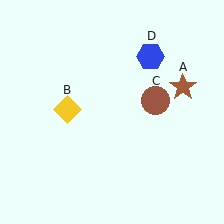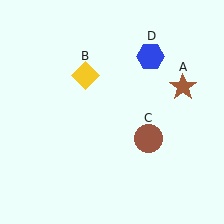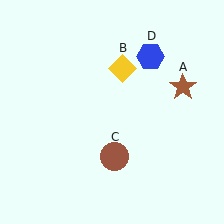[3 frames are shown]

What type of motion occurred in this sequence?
The yellow diamond (object B), brown circle (object C) rotated clockwise around the center of the scene.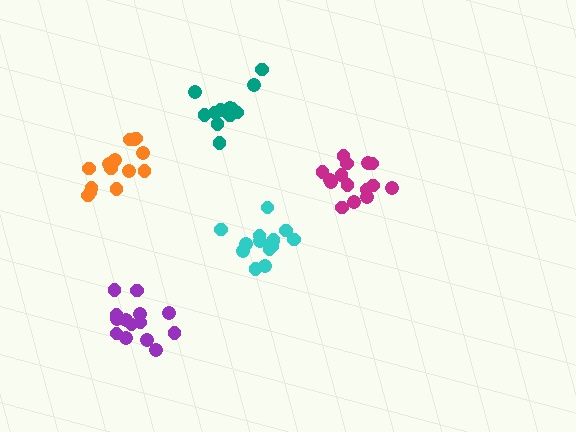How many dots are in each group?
Group 1: 13 dots, Group 2: 15 dots, Group 3: 14 dots, Group 4: 15 dots, Group 5: 13 dots (70 total).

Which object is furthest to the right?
The magenta cluster is rightmost.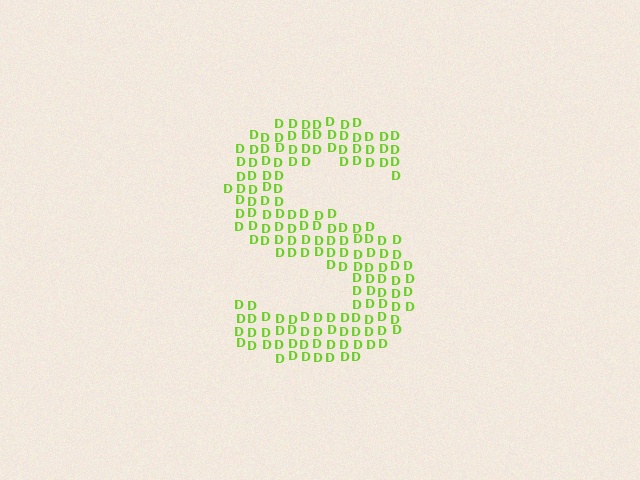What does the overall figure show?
The overall figure shows the letter S.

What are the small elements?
The small elements are letter D's.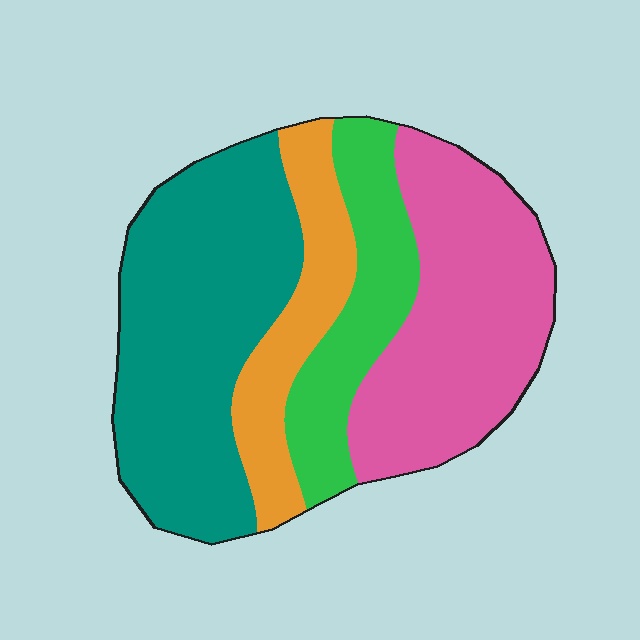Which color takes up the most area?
Teal, at roughly 35%.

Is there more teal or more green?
Teal.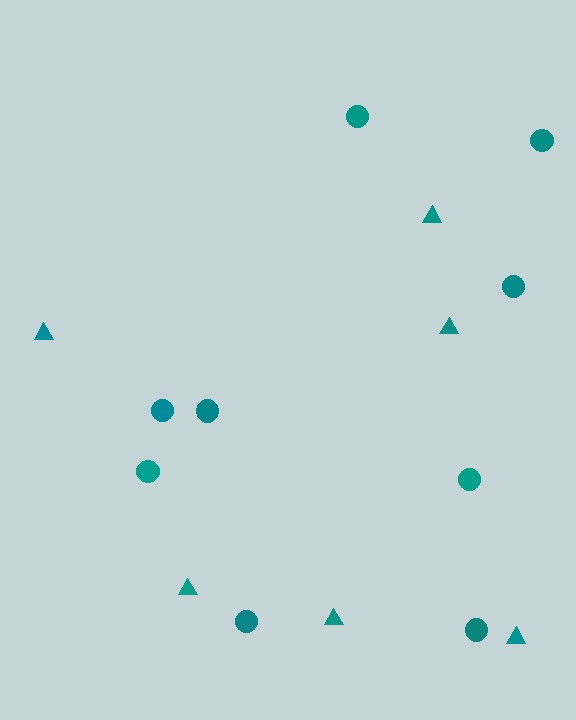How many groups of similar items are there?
There are 2 groups: one group of triangles (6) and one group of circles (9).